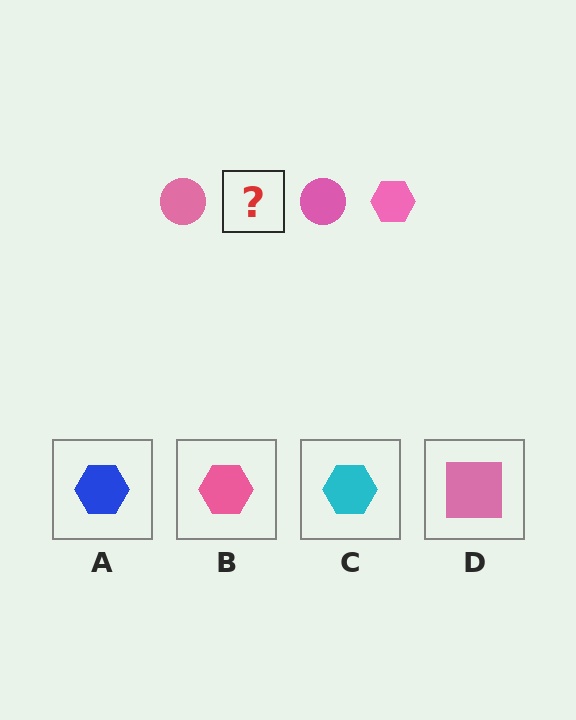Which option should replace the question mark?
Option B.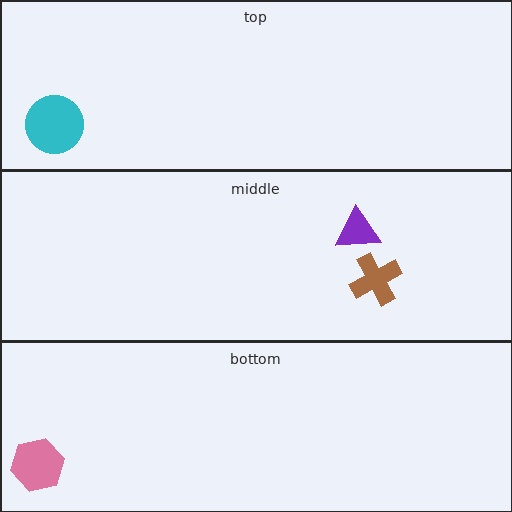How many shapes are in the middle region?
2.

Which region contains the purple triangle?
The middle region.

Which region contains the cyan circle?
The top region.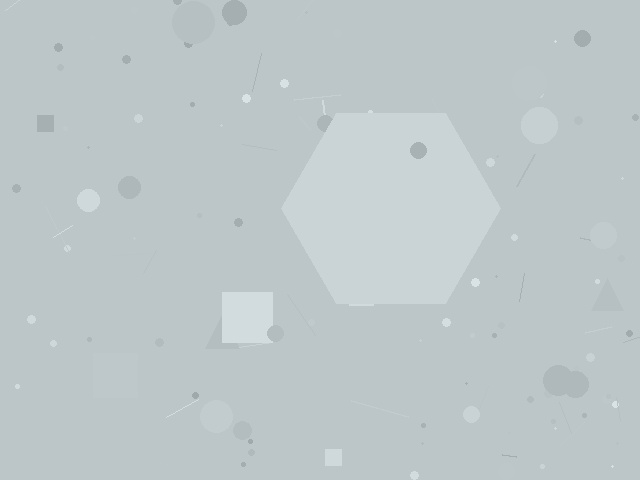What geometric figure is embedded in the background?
A hexagon is embedded in the background.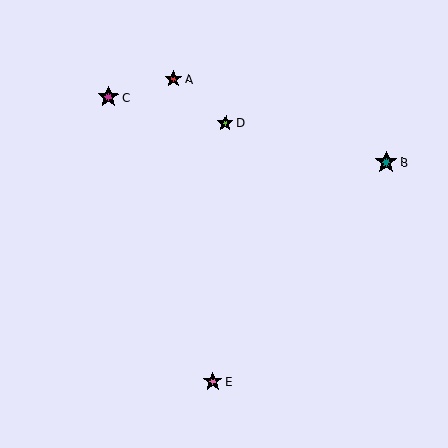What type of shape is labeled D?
Shape D is a lime star.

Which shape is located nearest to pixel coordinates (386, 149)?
The teal star (labeled B) at (386, 162) is nearest to that location.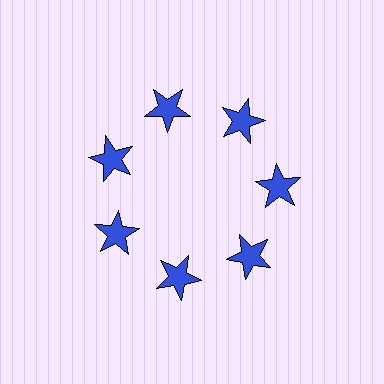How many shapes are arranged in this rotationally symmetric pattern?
There are 7 shapes, arranged in 7 groups of 1.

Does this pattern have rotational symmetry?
Yes, this pattern has 7-fold rotational symmetry. It looks the same after rotating 51 degrees around the center.